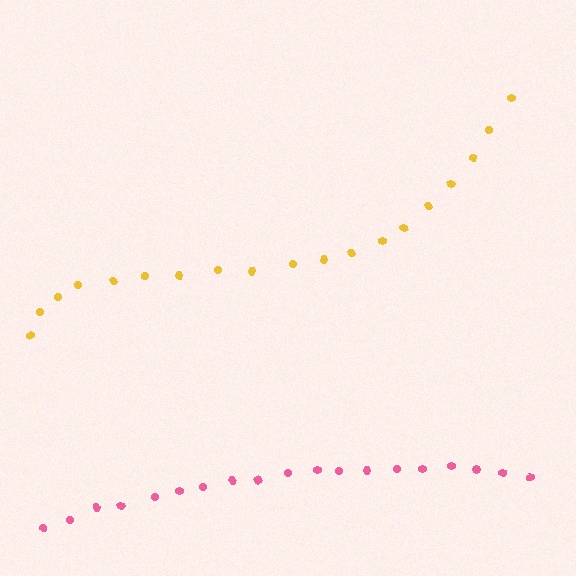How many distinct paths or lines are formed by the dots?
There are 2 distinct paths.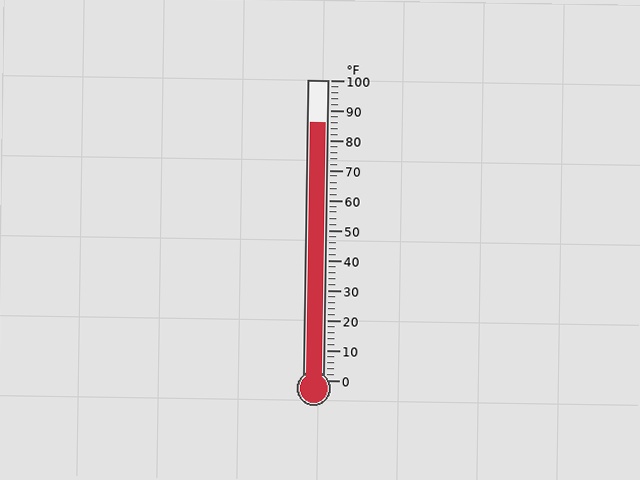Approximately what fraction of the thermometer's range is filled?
The thermometer is filled to approximately 85% of its range.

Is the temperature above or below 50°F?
The temperature is above 50°F.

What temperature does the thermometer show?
The thermometer shows approximately 86°F.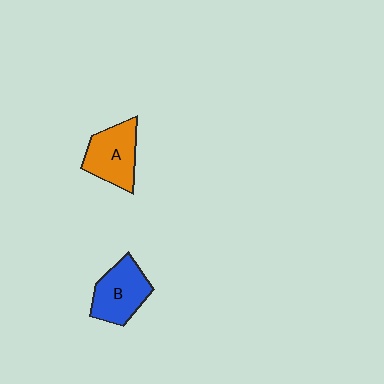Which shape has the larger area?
Shape B (blue).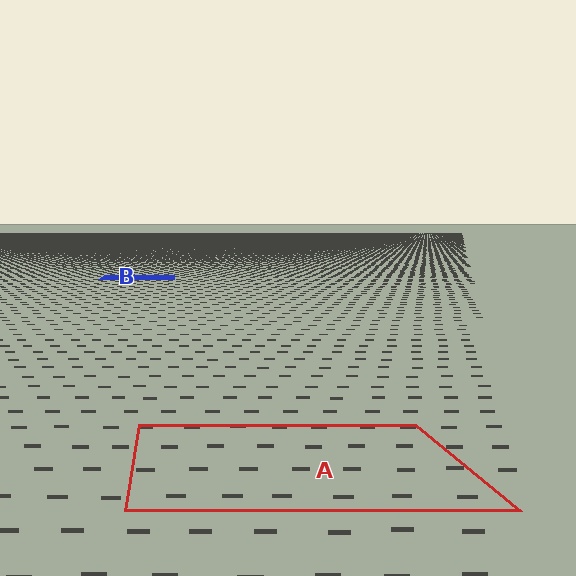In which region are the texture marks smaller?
The texture marks are smaller in region B, because it is farther away.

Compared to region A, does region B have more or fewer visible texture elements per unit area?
Region B has more texture elements per unit area — they are packed more densely because it is farther away.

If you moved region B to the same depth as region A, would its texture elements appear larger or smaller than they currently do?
They would appear larger. At a closer depth, the same texture elements are projected at a bigger on-screen size.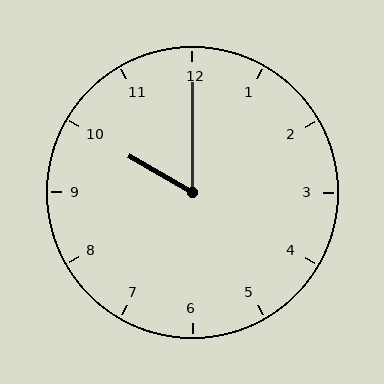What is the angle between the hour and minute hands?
Approximately 60 degrees.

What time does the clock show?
10:00.